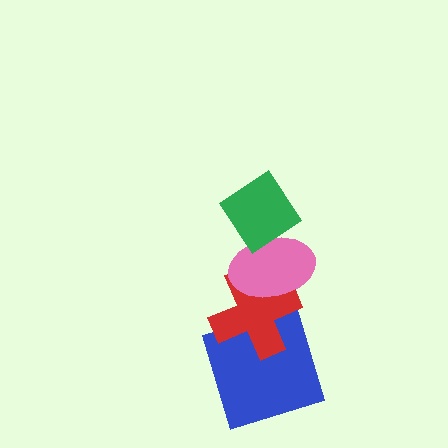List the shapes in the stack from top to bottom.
From top to bottom: the green diamond, the pink ellipse, the red cross, the blue square.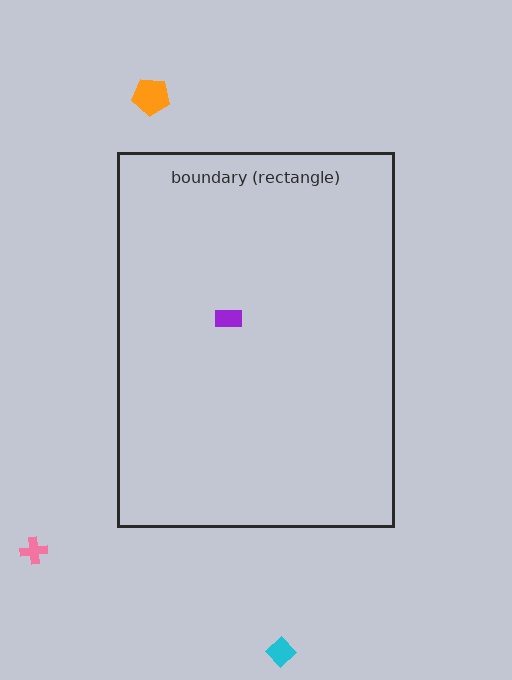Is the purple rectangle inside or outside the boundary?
Inside.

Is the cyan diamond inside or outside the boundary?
Outside.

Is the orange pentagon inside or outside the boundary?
Outside.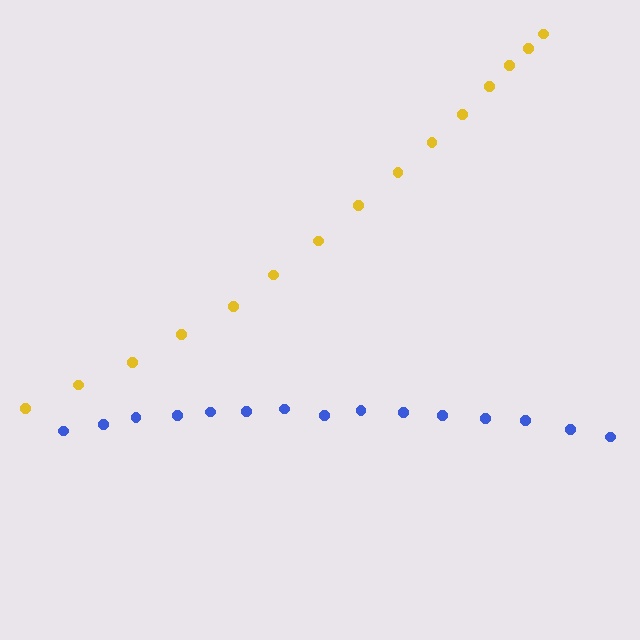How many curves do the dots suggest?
There are 2 distinct paths.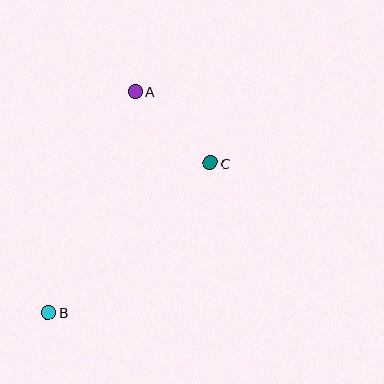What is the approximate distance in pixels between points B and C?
The distance between B and C is approximately 220 pixels.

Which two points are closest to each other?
Points A and C are closest to each other.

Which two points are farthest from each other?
Points A and B are farthest from each other.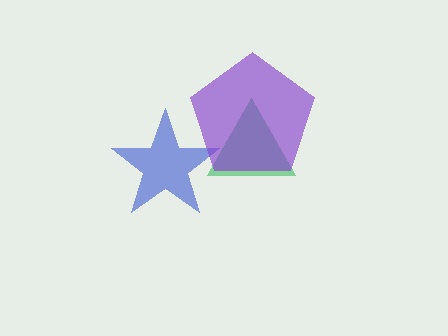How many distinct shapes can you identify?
There are 3 distinct shapes: a green triangle, a blue star, a purple pentagon.